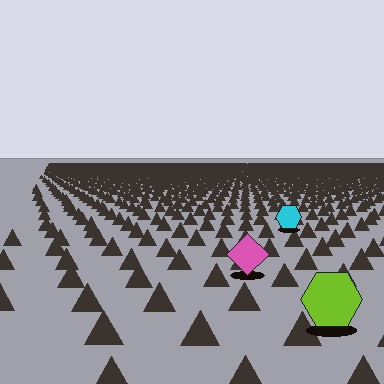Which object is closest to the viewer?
The lime hexagon is closest. The texture marks near it are larger and more spread out.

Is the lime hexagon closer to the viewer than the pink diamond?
Yes. The lime hexagon is closer — you can tell from the texture gradient: the ground texture is coarser near it.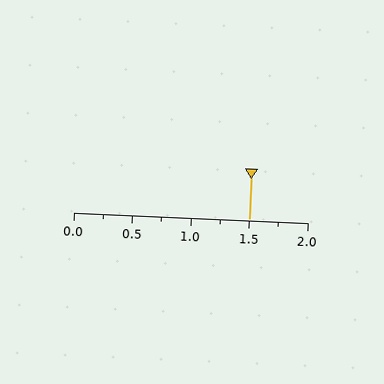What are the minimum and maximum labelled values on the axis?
The axis runs from 0.0 to 2.0.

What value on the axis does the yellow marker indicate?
The marker indicates approximately 1.5.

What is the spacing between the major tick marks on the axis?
The major ticks are spaced 0.5 apart.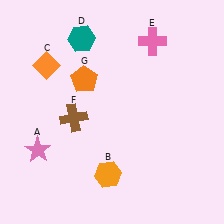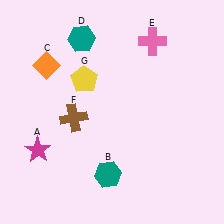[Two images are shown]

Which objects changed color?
A changed from pink to magenta. B changed from orange to teal. G changed from orange to yellow.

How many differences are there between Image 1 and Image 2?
There are 3 differences between the two images.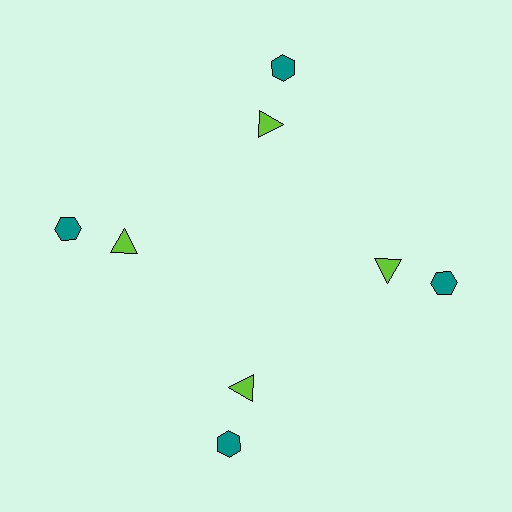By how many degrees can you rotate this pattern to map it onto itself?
The pattern maps onto itself every 90 degrees of rotation.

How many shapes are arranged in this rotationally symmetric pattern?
There are 8 shapes, arranged in 4 groups of 2.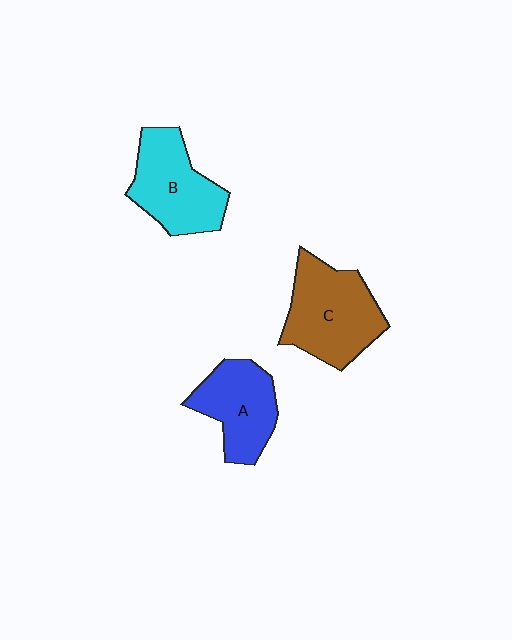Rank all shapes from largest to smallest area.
From largest to smallest: C (brown), B (cyan), A (blue).